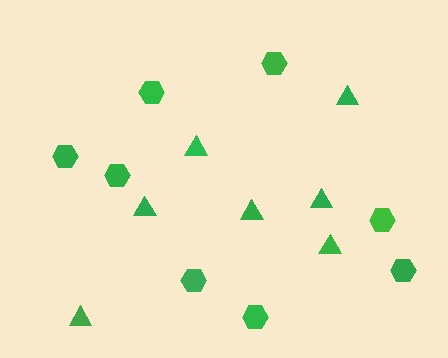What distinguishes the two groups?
There are 2 groups: one group of hexagons (8) and one group of triangles (7).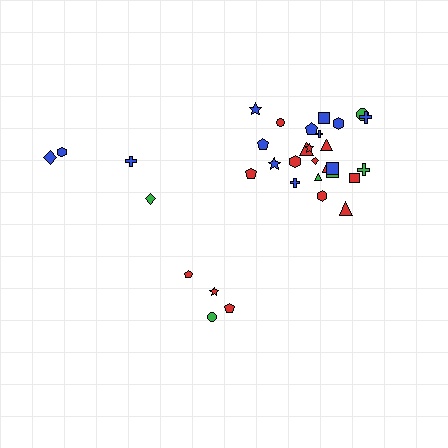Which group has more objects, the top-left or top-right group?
The top-right group.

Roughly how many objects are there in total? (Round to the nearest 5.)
Roughly 35 objects in total.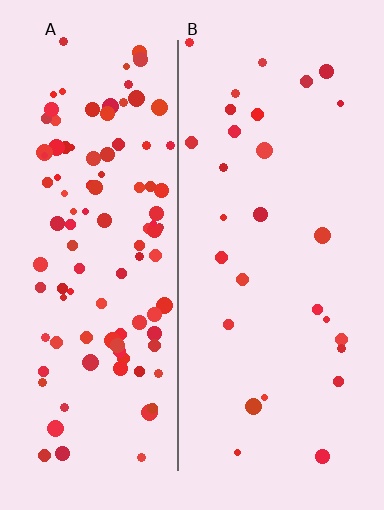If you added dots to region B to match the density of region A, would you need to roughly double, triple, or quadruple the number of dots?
Approximately quadruple.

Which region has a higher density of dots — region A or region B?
A (the left).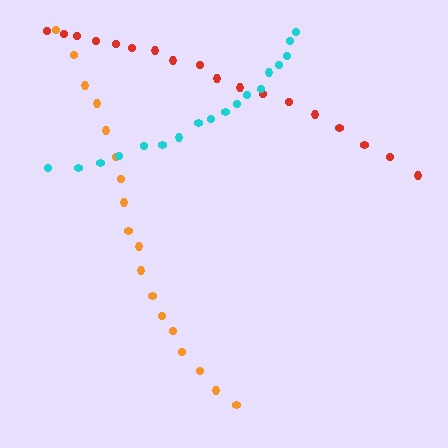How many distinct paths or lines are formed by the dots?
There are 3 distinct paths.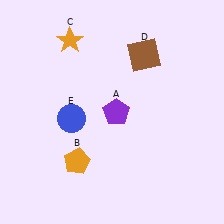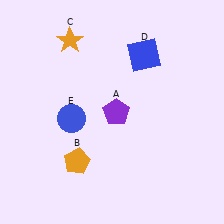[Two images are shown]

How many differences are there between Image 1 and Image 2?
There is 1 difference between the two images.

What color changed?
The square (D) changed from brown in Image 1 to blue in Image 2.